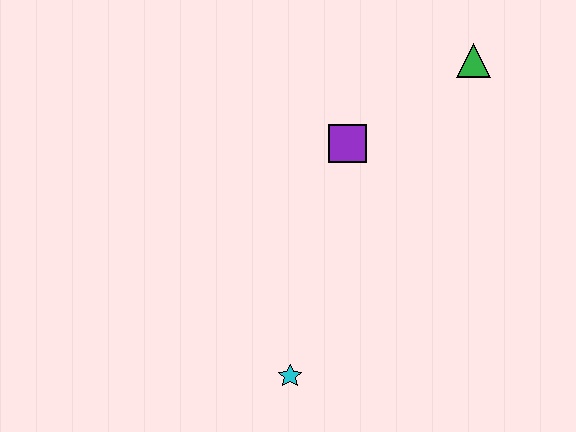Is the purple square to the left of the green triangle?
Yes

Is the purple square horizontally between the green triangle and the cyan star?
Yes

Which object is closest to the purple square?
The green triangle is closest to the purple square.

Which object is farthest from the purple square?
The cyan star is farthest from the purple square.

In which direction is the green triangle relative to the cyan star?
The green triangle is above the cyan star.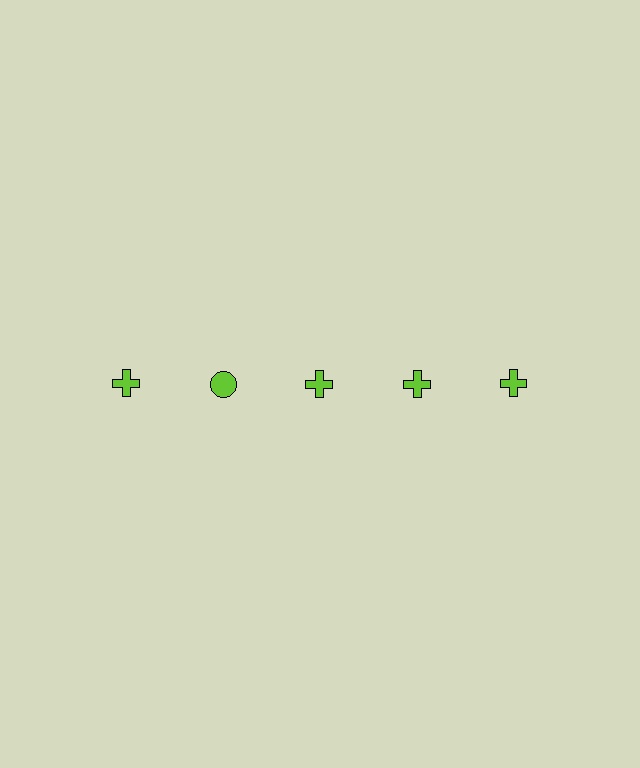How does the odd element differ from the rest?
It has a different shape: circle instead of cross.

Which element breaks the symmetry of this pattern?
The lime circle in the top row, second from left column breaks the symmetry. All other shapes are lime crosses.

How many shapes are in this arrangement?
There are 5 shapes arranged in a grid pattern.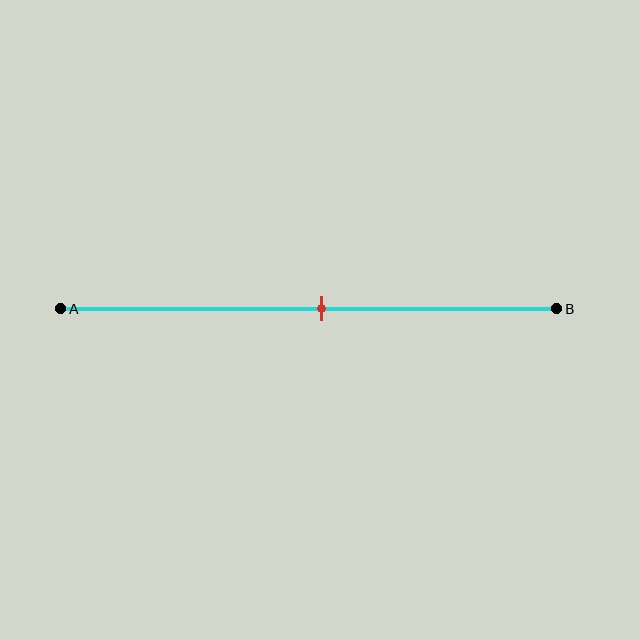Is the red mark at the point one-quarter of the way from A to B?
No, the mark is at about 55% from A, not at the 25% one-quarter point.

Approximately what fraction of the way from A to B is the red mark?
The red mark is approximately 55% of the way from A to B.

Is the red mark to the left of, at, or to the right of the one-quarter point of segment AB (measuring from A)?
The red mark is to the right of the one-quarter point of segment AB.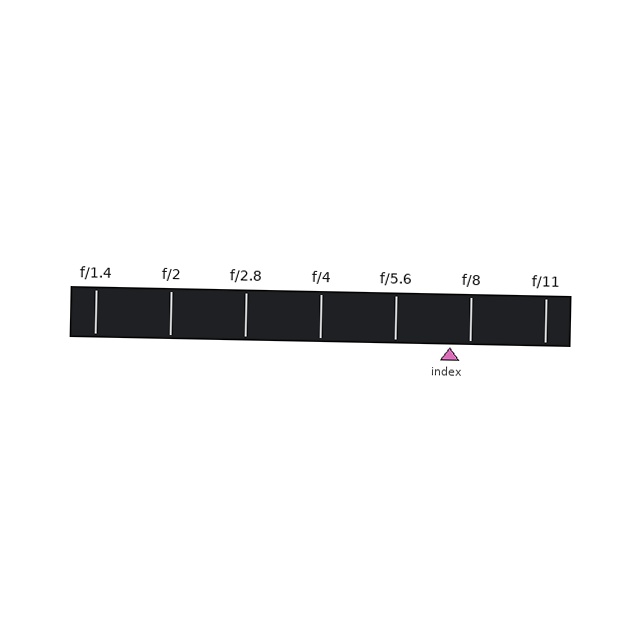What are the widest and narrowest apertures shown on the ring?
The widest aperture shown is f/1.4 and the narrowest is f/11.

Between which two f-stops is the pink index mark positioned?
The index mark is between f/5.6 and f/8.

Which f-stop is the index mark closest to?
The index mark is closest to f/8.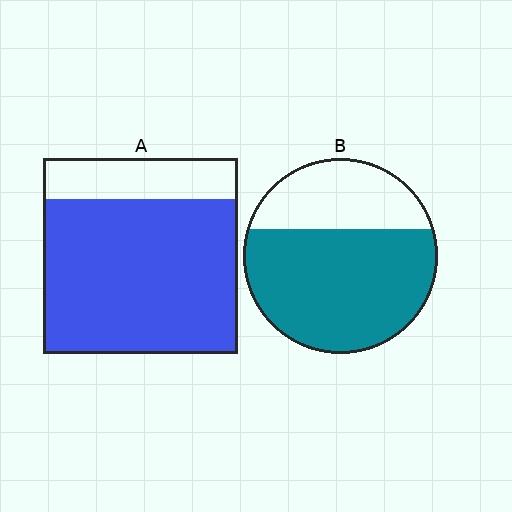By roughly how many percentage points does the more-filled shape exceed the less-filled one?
By roughly 10 percentage points (A over B).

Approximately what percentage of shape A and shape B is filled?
A is approximately 80% and B is approximately 65%.